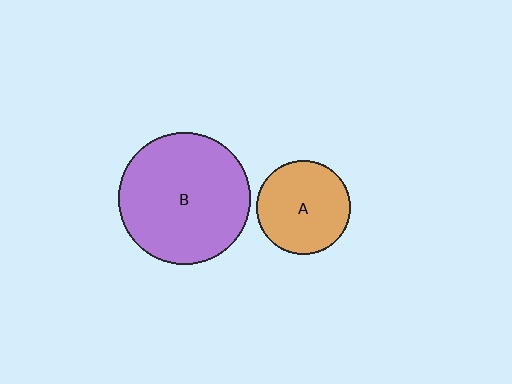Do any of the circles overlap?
No, none of the circles overlap.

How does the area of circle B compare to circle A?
Approximately 2.0 times.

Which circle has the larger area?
Circle B (purple).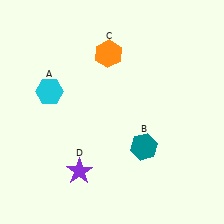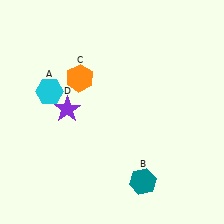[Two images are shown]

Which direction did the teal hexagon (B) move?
The teal hexagon (B) moved down.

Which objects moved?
The objects that moved are: the teal hexagon (B), the orange hexagon (C), the purple star (D).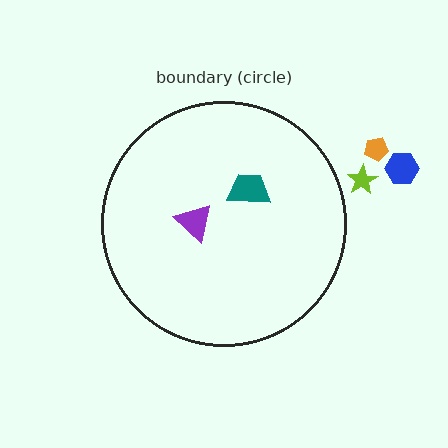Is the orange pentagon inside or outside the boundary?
Outside.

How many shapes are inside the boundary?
2 inside, 3 outside.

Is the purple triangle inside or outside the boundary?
Inside.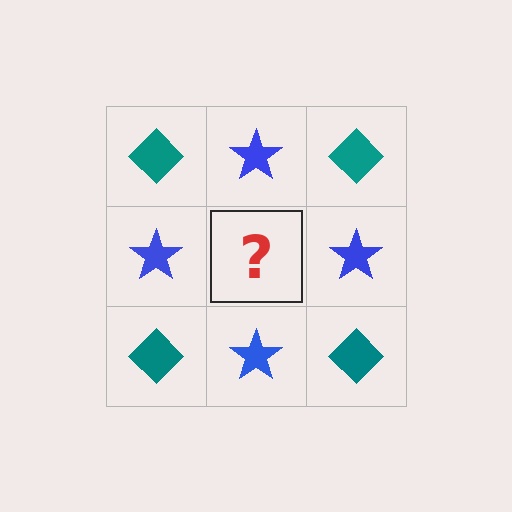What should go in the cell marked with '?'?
The missing cell should contain a teal diamond.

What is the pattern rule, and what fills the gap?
The rule is that it alternates teal diamond and blue star in a checkerboard pattern. The gap should be filled with a teal diamond.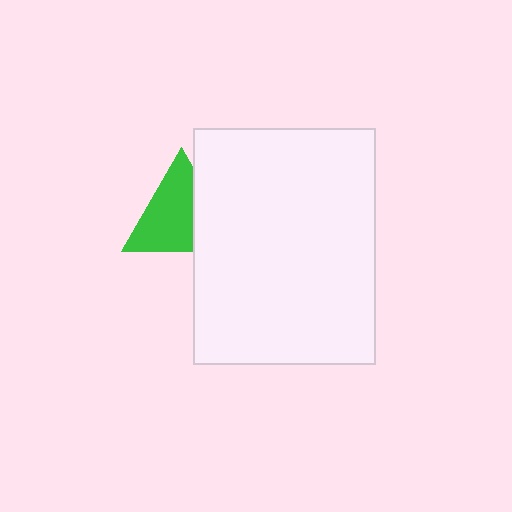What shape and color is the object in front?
The object in front is a white rectangle.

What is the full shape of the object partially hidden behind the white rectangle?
The partially hidden object is a green triangle.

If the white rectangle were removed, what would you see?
You would see the complete green triangle.